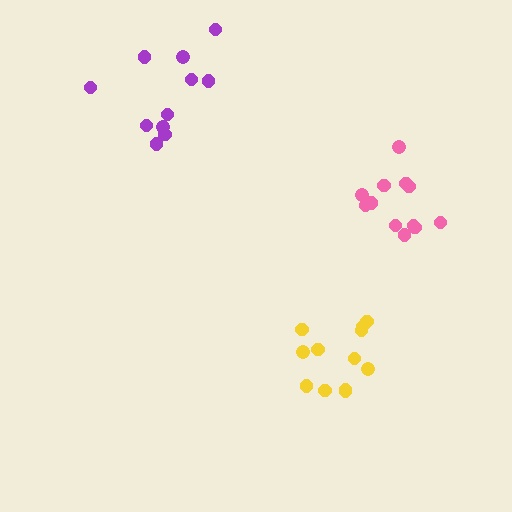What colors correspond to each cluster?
The clusters are colored: yellow, purple, pink.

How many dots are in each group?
Group 1: 12 dots, Group 2: 11 dots, Group 3: 12 dots (35 total).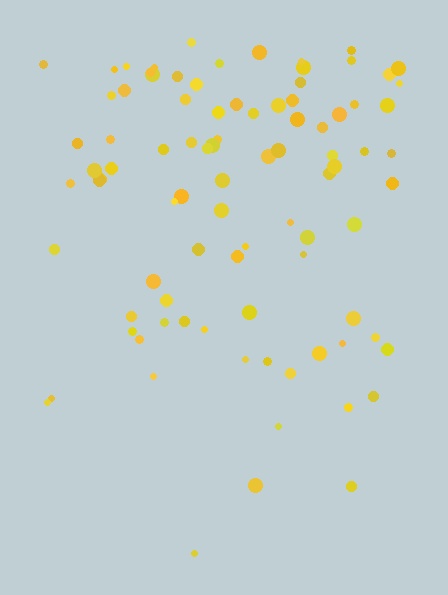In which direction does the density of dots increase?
From bottom to top, with the top side densest.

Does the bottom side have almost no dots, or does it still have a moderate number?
Still a moderate number, just noticeably fewer than the top.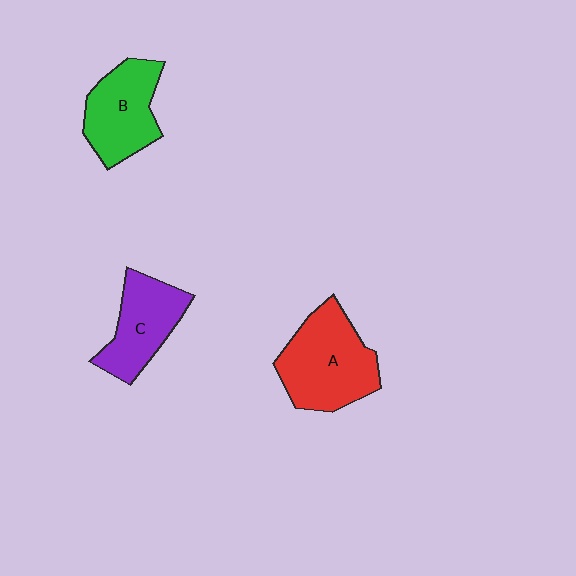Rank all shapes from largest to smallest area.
From largest to smallest: A (red), B (green), C (purple).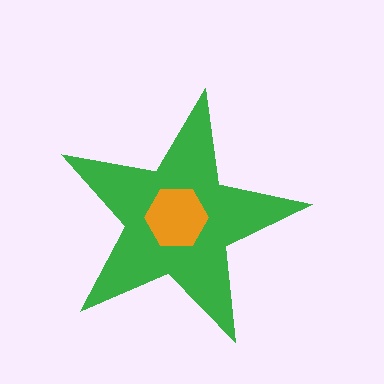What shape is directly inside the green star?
The orange hexagon.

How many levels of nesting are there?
2.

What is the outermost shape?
The green star.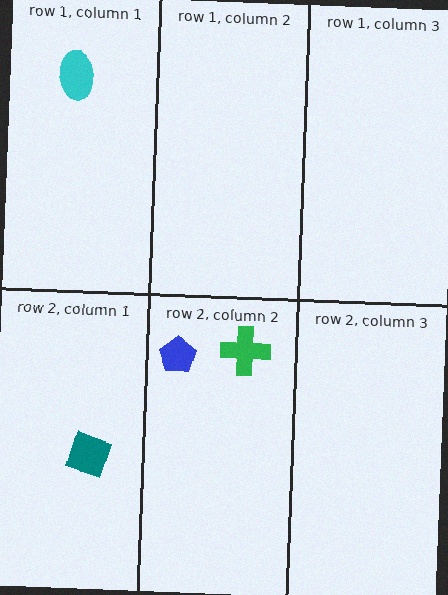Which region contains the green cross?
The row 2, column 2 region.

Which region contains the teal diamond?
The row 2, column 1 region.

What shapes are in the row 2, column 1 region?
The teal diamond.